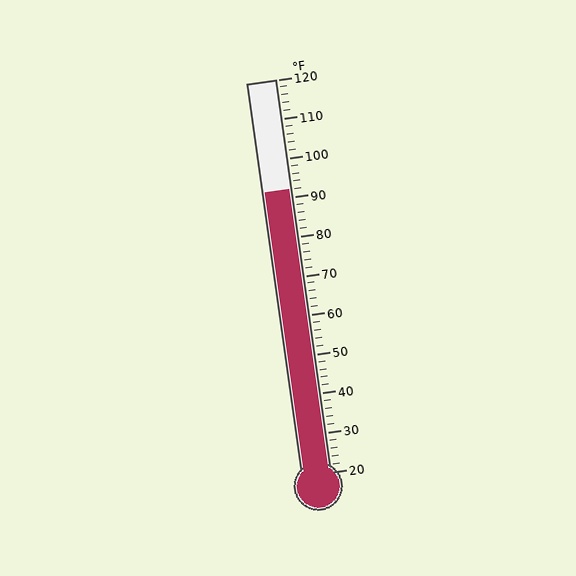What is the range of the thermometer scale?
The thermometer scale ranges from 20°F to 120°F.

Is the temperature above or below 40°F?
The temperature is above 40°F.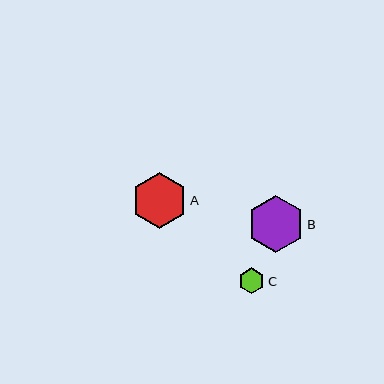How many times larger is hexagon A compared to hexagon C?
Hexagon A is approximately 2.1 times the size of hexagon C.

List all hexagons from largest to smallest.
From largest to smallest: B, A, C.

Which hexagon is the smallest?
Hexagon C is the smallest with a size of approximately 26 pixels.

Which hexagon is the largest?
Hexagon B is the largest with a size of approximately 57 pixels.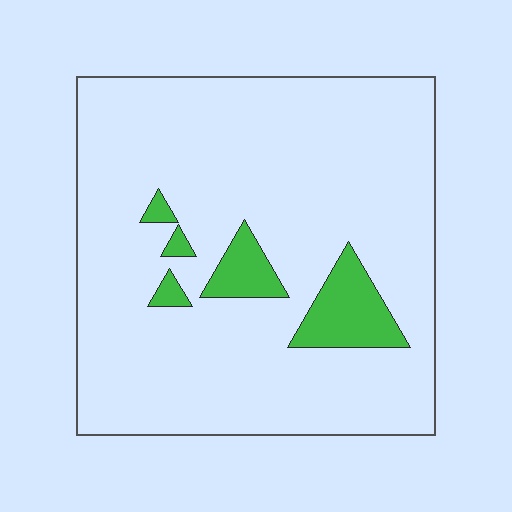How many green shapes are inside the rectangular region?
5.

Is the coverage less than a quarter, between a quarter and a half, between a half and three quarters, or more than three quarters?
Less than a quarter.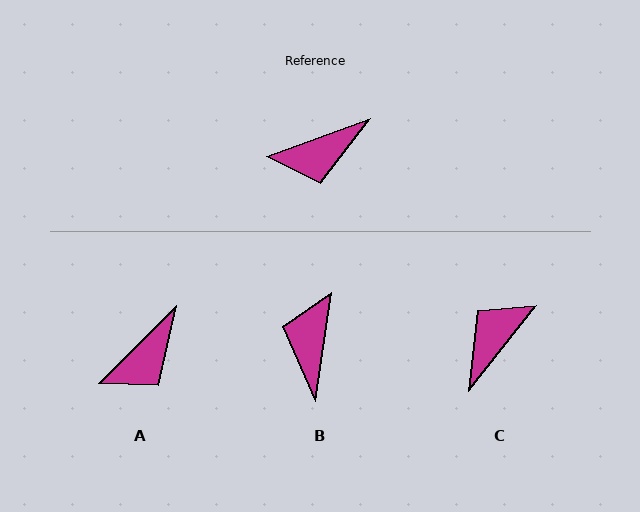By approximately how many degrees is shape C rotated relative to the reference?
Approximately 148 degrees clockwise.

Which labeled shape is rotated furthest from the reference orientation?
C, about 148 degrees away.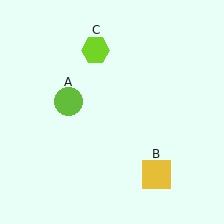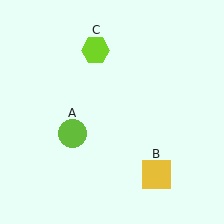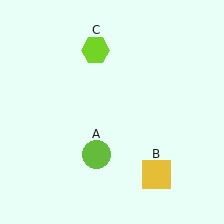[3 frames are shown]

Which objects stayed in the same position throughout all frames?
Yellow square (object B) and lime hexagon (object C) remained stationary.